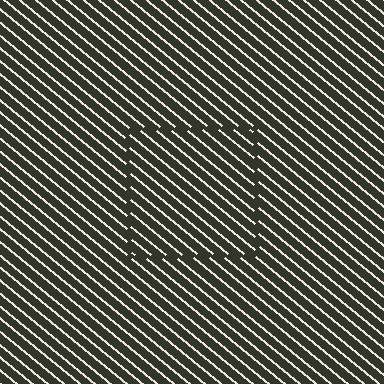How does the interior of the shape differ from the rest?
The interior of the shape contains the same grating, shifted by half a period — the contour is defined by the phase discontinuity where line-ends from the inner and outer gratings abut.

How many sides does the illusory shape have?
4 sides — the line-ends trace a square.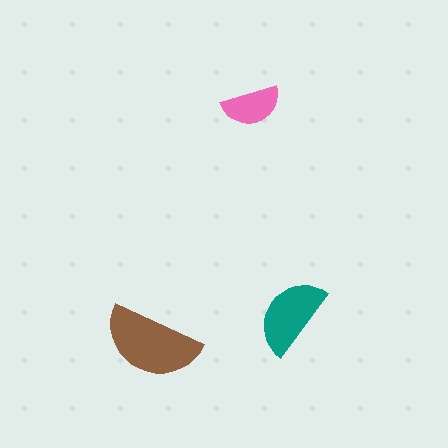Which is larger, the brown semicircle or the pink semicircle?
The brown one.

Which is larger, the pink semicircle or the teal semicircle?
The teal one.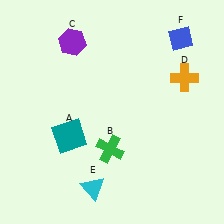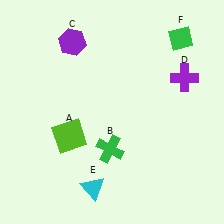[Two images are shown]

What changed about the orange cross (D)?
In Image 1, D is orange. In Image 2, it changed to purple.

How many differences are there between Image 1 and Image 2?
There are 3 differences between the two images.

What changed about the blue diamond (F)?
In Image 1, F is blue. In Image 2, it changed to green.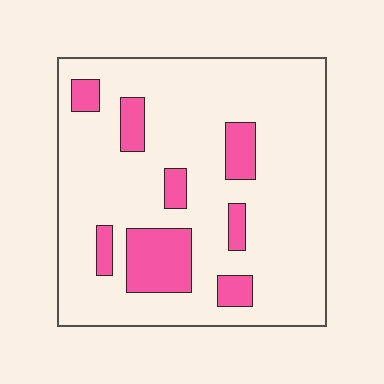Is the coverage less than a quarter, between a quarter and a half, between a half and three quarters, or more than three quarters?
Less than a quarter.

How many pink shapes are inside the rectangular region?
8.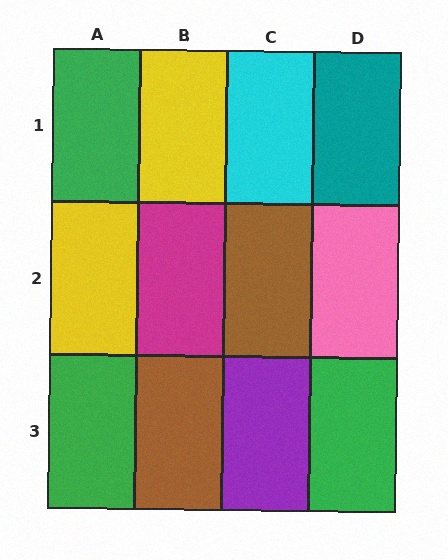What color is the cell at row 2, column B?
Magenta.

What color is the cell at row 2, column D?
Pink.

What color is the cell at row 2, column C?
Brown.